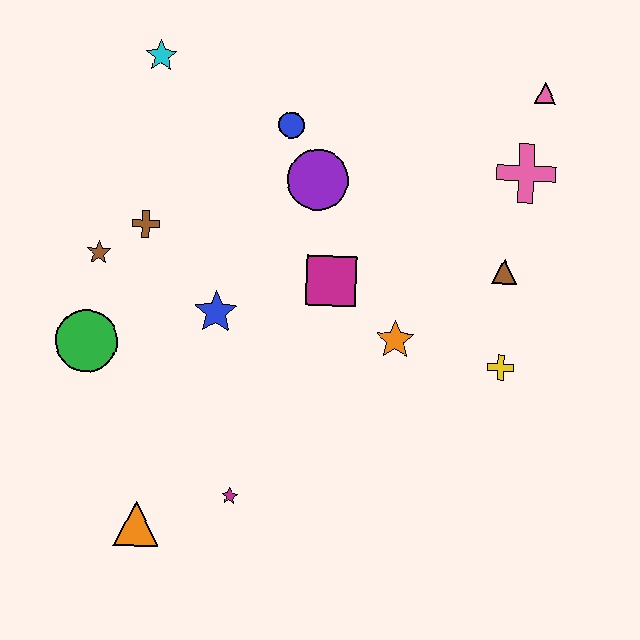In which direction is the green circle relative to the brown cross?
The green circle is below the brown cross.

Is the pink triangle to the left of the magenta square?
No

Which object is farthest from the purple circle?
The orange triangle is farthest from the purple circle.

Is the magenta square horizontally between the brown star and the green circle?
No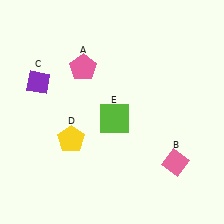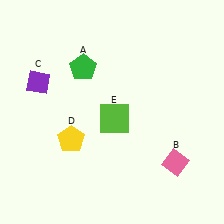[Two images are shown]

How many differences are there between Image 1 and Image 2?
There is 1 difference between the two images.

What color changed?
The pentagon (A) changed from pink in Image 1 to green in Image 2.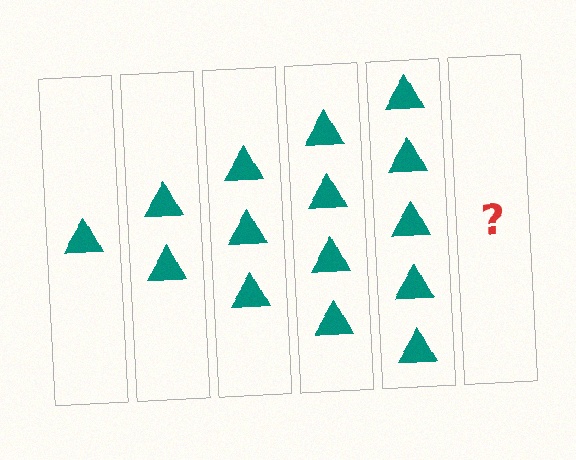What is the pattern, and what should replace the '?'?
The pattern is that each step adds one more triangle. The '?' should be 6 triangles.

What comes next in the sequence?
The next element should be 6 triangles.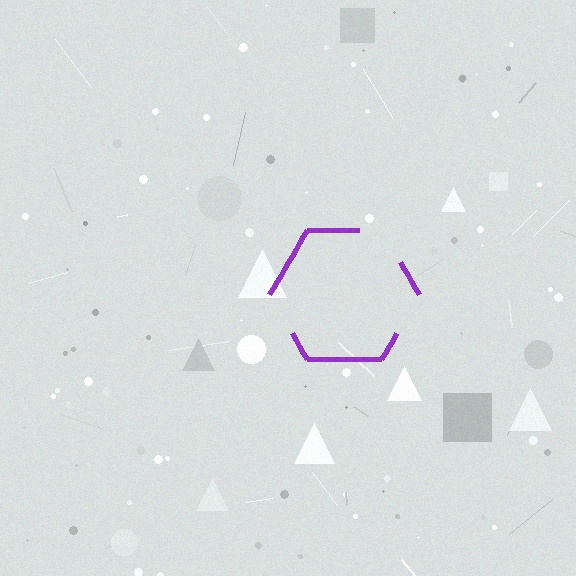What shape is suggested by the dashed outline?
The dashed outline suggests a hexagon.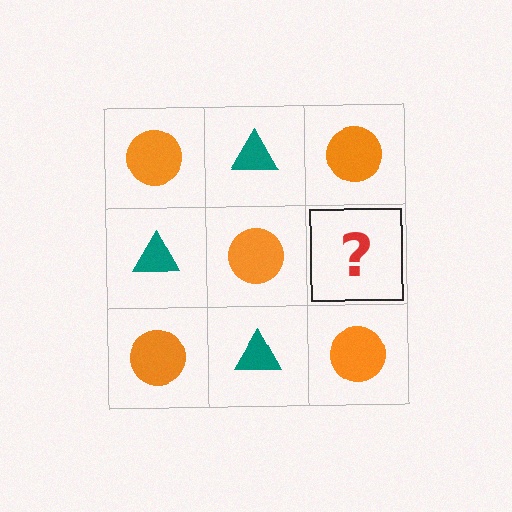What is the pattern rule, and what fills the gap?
The rule is that it alternates orange circle and teal triangle in a checkerboard pattern. The gap should be filled with a teal triangle.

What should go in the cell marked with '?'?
The missing cell should contain a teal triangle.